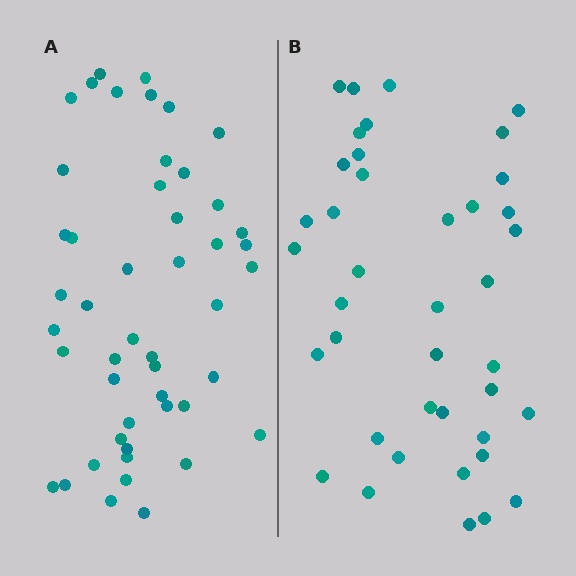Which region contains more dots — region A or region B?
Region A (the left region) has more dots.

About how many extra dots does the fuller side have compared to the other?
Region A has roughly 8 or so more dots than region B.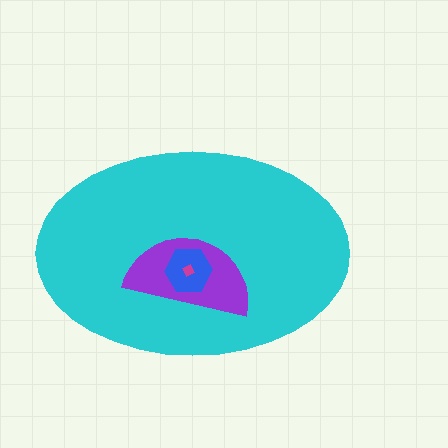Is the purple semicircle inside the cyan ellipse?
Yes.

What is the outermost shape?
The cyan ellipse.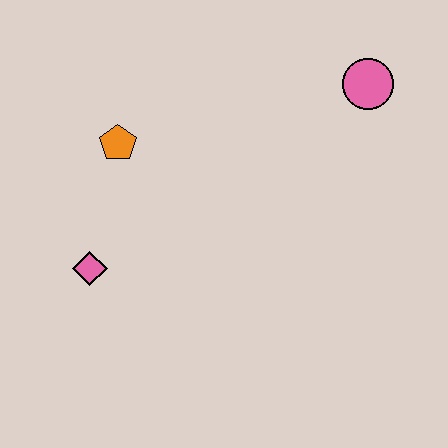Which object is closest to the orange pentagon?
The pink diamond is closest to the orange pentagon.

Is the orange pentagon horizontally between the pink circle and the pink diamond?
Yes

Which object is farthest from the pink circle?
The pink diamond is farthest from the pink circle.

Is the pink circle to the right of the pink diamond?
Yes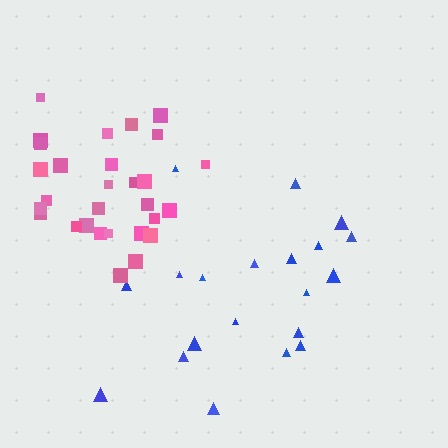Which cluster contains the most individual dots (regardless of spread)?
Pink (30).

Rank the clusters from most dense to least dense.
pink, blue.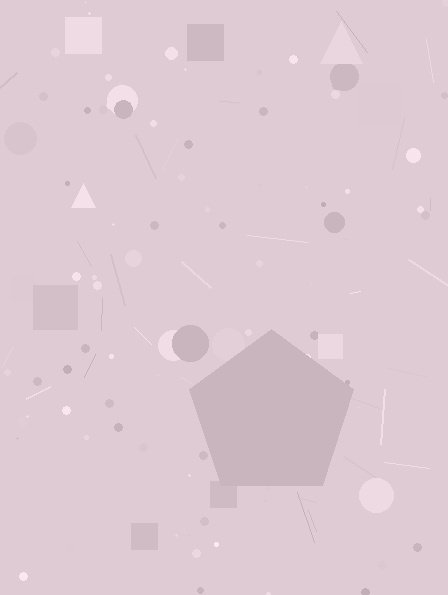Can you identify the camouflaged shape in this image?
The camouflaged shape is a pentagon.